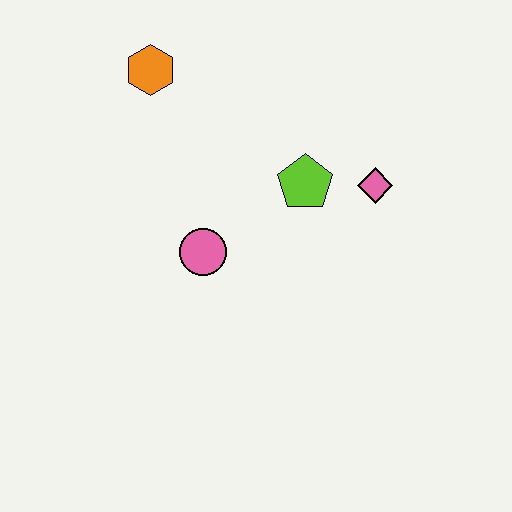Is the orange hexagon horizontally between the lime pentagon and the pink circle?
No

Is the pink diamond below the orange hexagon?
Yes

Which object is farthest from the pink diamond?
The orange hexagon is farthest from the pink diamond.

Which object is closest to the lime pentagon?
The pink diamond is closest to the lime pentagon.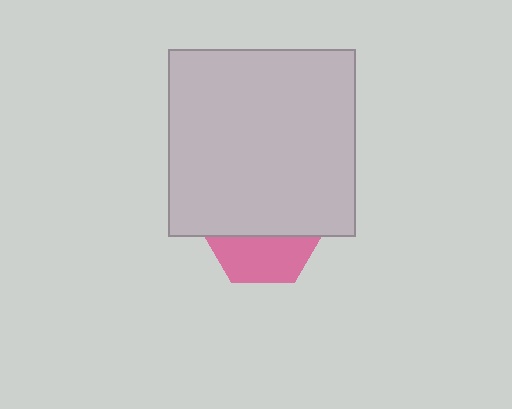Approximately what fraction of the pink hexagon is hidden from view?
Roughly 61% of the pink hexagon is hidden behind the light gray square.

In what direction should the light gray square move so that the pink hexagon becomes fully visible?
The light gray square should move up. That is the shortest direction to clear the overlap and leave the pink hexagon fully visible.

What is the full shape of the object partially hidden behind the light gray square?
The partially hidden object is a pink hexagon.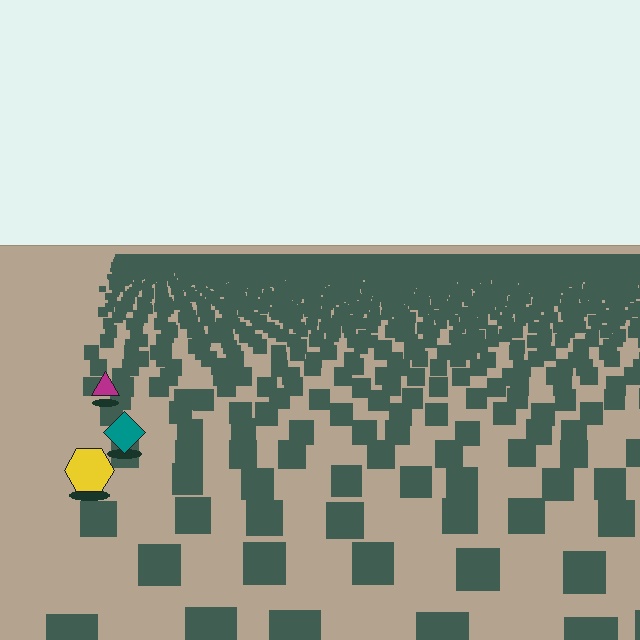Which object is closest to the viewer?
The yellow hexagon is closest. The texture marks near it are larger and more spread out.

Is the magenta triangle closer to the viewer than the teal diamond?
No. The teal diamond is closer — you can tell from the texture gradient: the ground texture is coarser near it.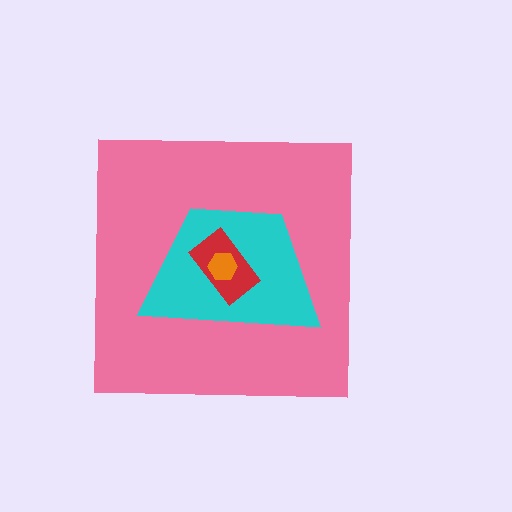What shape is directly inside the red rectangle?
The orange hexagon.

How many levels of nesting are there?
4.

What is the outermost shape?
The pink square.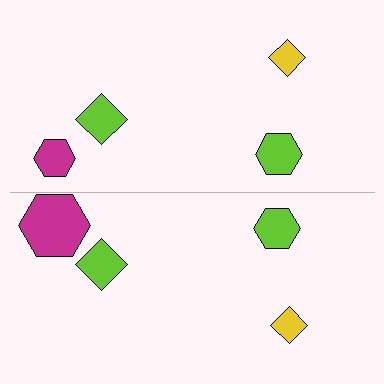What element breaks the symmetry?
The magenta hexagon on the bottom side has a different size than its mirror counterpart.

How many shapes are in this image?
There are 8 shapes in this image.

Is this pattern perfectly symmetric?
No, the pattern is not perfectly symmetric. The magenta hexagon on the bottom side has a different size than its mirror counterpart.